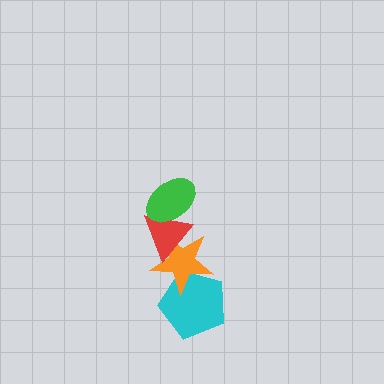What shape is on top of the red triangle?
The green ellipse is on top of the red triangle.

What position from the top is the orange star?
The orange star is 3rd from the top.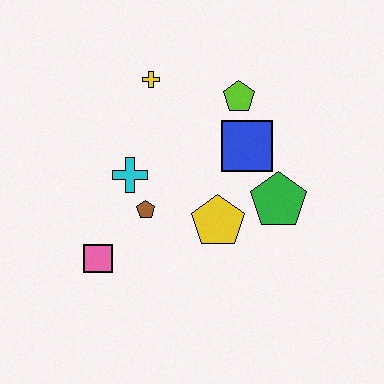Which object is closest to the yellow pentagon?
The green pentagon is closest to the yellow pentagon.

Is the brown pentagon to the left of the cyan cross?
No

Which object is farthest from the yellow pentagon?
The yellow cross is farthest from the yellow pentagon.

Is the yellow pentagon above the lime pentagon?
No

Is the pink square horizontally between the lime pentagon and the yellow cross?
No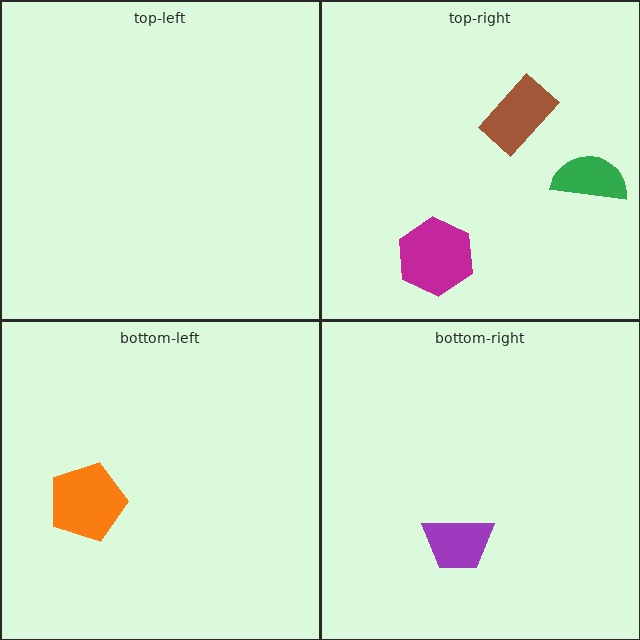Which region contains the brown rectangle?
The top-right region.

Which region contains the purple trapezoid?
The bottom-right region.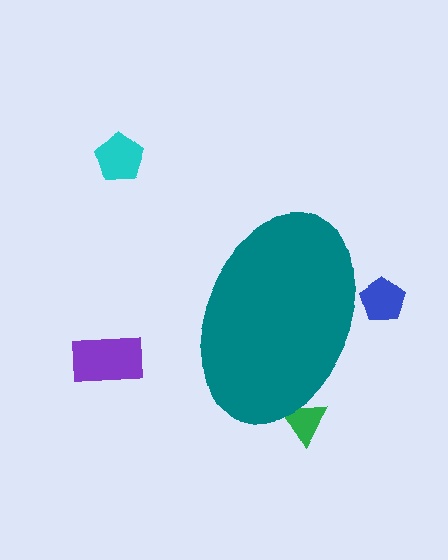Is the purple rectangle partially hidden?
No, the purple rectangle is fully visible.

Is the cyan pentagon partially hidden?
No, the cyan pentagon is fully visible.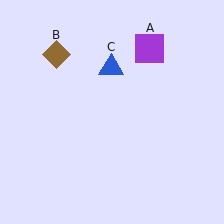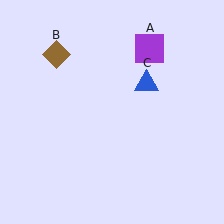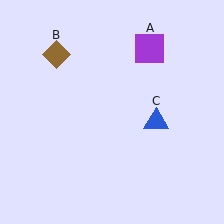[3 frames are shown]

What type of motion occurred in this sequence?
The blue triangle (object C) rotated clockwise around the center of the scene.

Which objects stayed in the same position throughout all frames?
Purple square (object A) and brown diamond (object B) remained stationary.